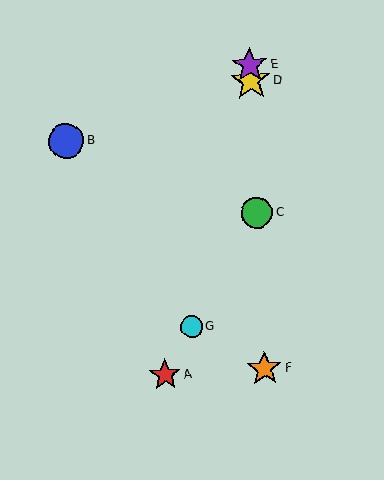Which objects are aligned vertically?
Objects C, D, E, F are aligned vertically.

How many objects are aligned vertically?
4 objects (C, D, E, F) are aligned vertically.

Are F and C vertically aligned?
Yes, both are at x≈265.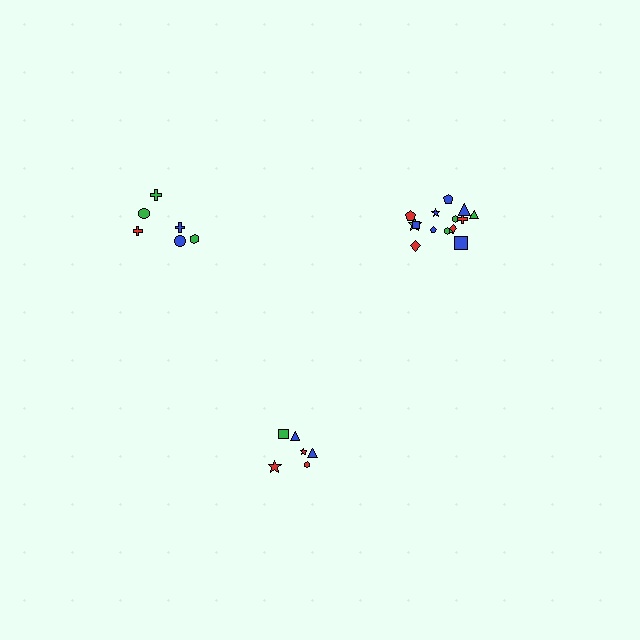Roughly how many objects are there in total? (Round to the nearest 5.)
Roughly 25 objects in total.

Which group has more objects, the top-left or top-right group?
The top-right group.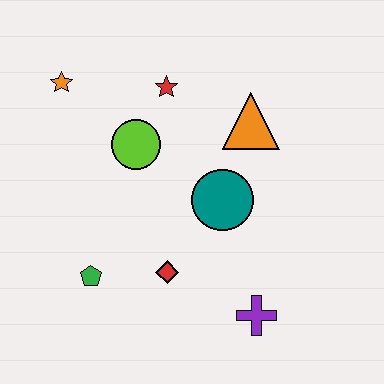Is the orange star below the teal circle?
No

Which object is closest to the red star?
The lime circle is closest to the red star.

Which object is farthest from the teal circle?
The orange star is farthest from the teal circle.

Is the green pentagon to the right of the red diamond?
No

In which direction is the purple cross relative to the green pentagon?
The purple cross is to the right of the green pentagon.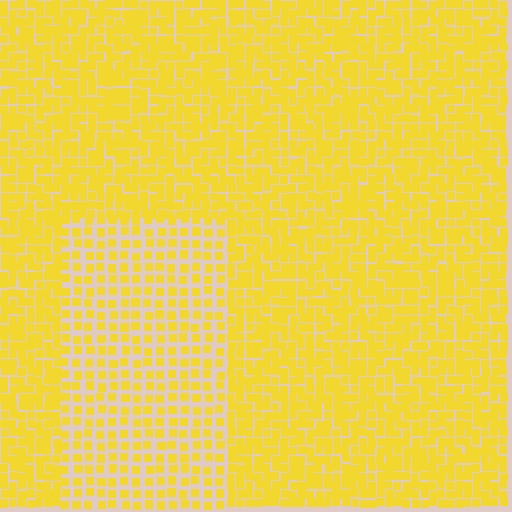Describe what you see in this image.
The image contains small yellow elements arranged at two different densities. A rectangle-shaped region is visible where the elements are less densely packed than the surrounding area.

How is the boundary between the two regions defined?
The boundary is defined by a change in element density (approximately 1.8x ratio). All elements are the same color, size, and shape.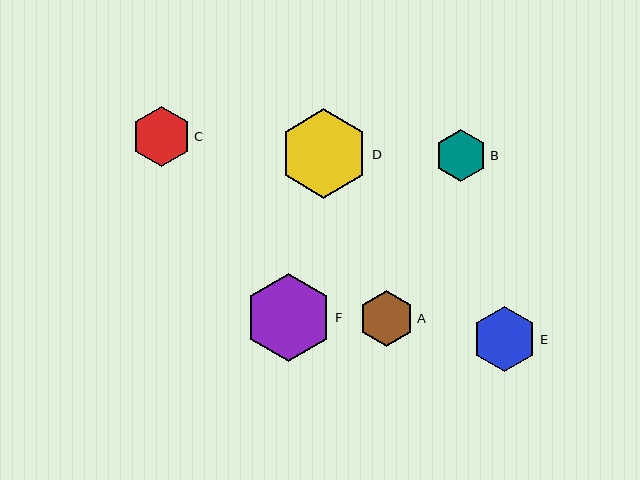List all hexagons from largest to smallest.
From largest to smallest: D, F, E, C, A, B.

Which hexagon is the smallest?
Hexagon B is the smallest with a size of approximately 52 pixels.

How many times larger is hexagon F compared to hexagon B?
Hexagon F is approximately 1.7 times the size of hexagon B.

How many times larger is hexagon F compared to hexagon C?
Hexagon F is approximately 1.5 times the size of hexagon C.